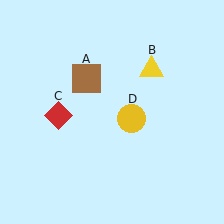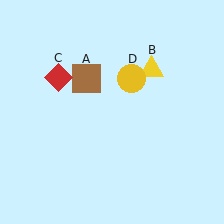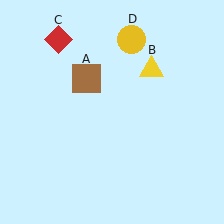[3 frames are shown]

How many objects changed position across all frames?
2 objects changed position: red diamond (object C), yellow circle (object D).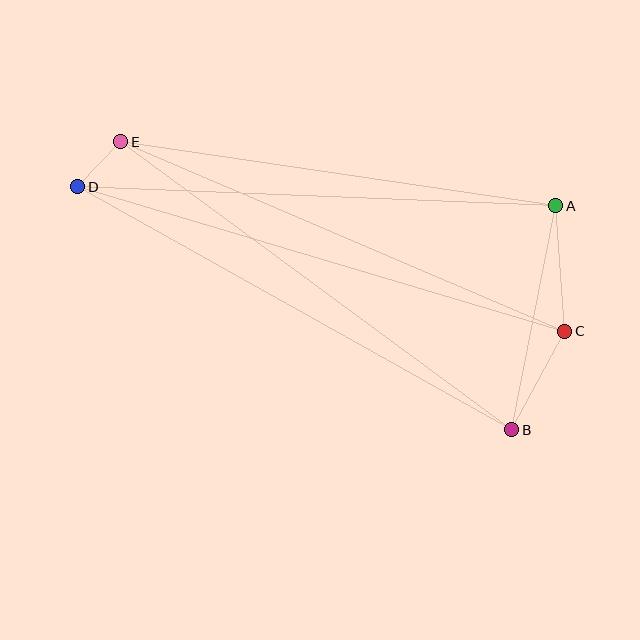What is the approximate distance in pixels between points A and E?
The distance between A and E is approximately 440 pixels.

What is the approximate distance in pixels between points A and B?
The distance between A and B is approximately 228 pixels.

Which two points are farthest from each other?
Points C and D are farthest from each other.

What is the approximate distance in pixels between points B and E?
The distance between B and E is approximately 486 pixels.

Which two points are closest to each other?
Points D and E are closest to each other.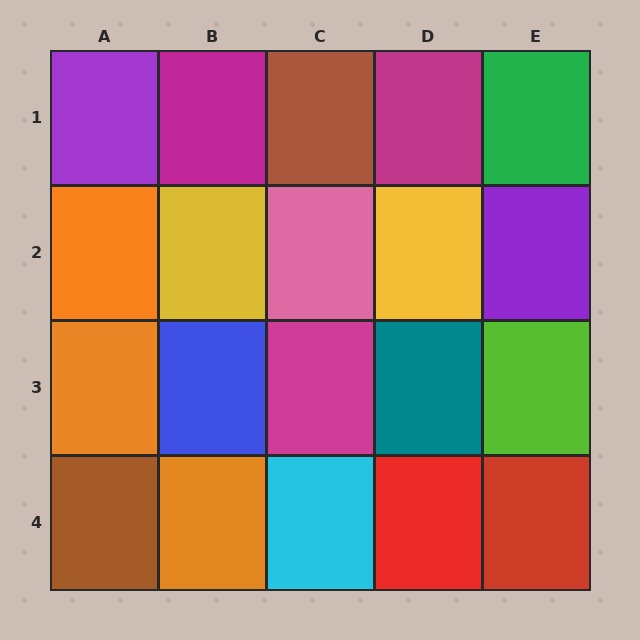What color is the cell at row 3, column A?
Orange.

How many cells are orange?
3 cells are orange.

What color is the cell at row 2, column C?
Pink.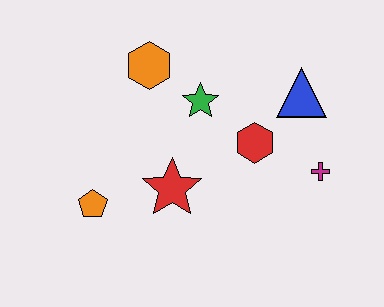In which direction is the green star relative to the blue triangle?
The green star is to the left of the blue triangle.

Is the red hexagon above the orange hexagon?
No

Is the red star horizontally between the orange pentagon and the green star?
Yes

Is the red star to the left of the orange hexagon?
No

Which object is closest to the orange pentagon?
The red star is closest to the orange pentagon.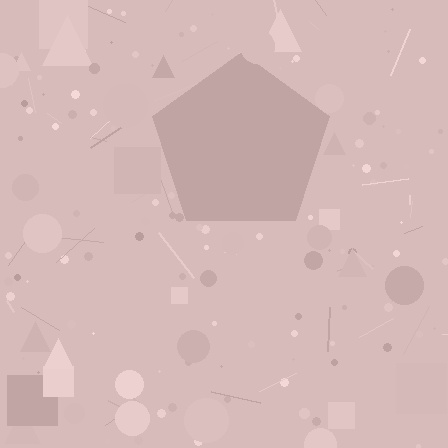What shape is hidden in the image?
A pentagon is hidden in the image.